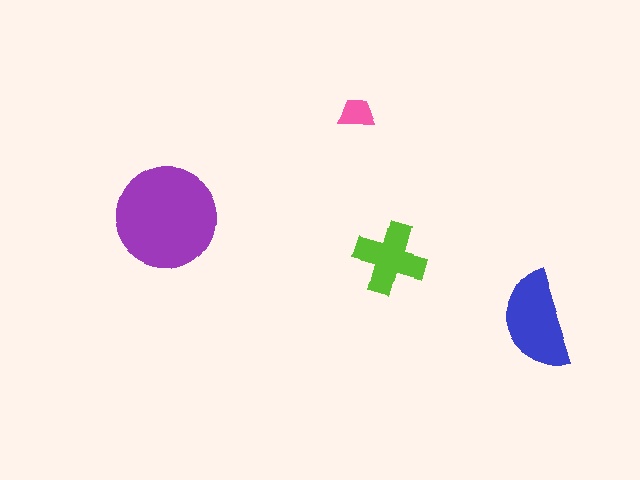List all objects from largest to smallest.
The purple circle, the blue semicircle, the lime cross, the pink trapezoid.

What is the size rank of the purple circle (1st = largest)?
1st.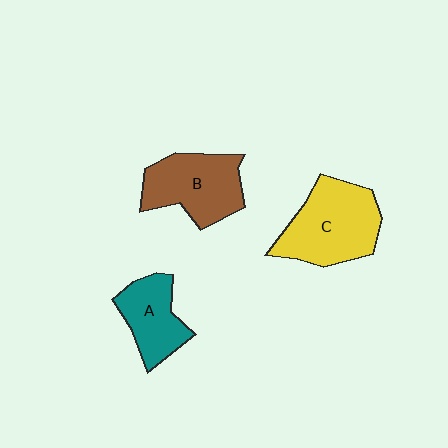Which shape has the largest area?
Shape C (yellow).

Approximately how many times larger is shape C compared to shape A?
Approximately 1.6 times.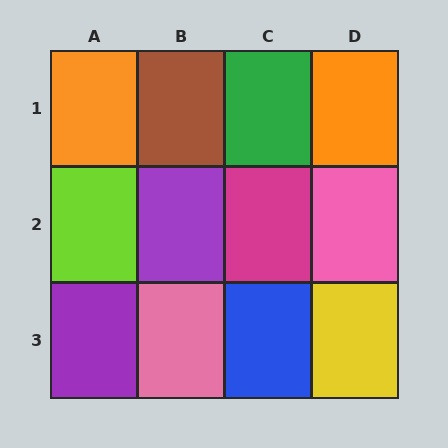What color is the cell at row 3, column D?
Yellow.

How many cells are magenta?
1 cell is magenta.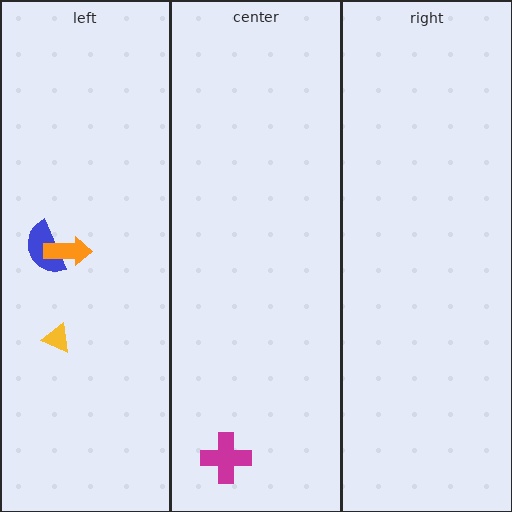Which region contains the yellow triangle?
The left region.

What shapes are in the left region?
The yellow triangle, the blue semicircle, the orange arrow.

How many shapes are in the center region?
1.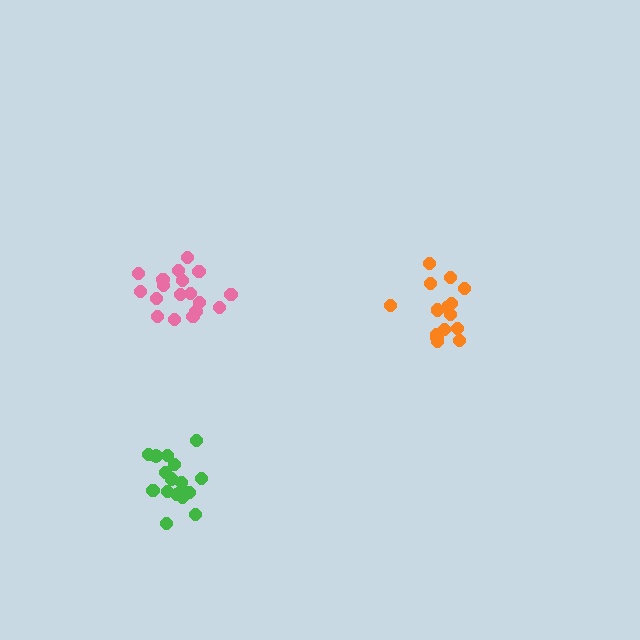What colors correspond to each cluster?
The clusters are colored: orange, green, pink.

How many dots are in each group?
Group 1: 15 dots, Group 2: 18 dots, Group 3: 18 dots (51 total).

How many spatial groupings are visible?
There are 3 spatial groupings.